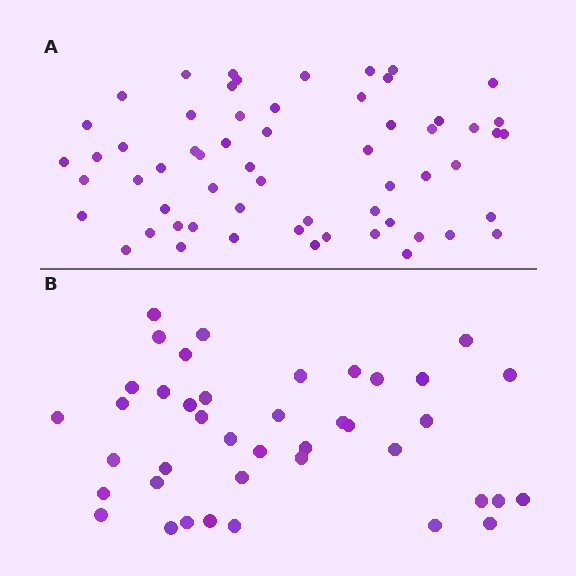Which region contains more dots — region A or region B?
Region A (the top region) has more dots.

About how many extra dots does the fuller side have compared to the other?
Region A has approximately 20 more dots than region B.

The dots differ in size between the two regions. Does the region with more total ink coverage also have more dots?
No. Region B has more total ink coverage because its dots are larger, but region A actually contains more individual dots. Total area can be misleading — the number of items is what matters here.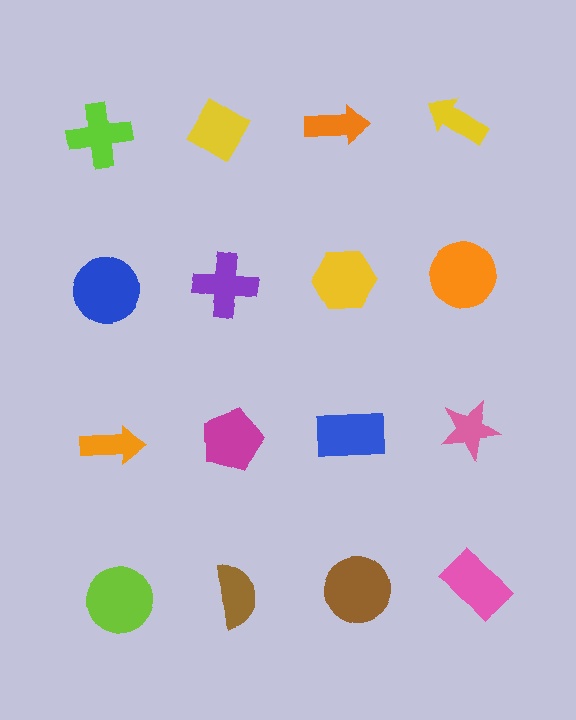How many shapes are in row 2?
4 shapes.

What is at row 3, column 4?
A pink star.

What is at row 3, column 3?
A blue rectangle.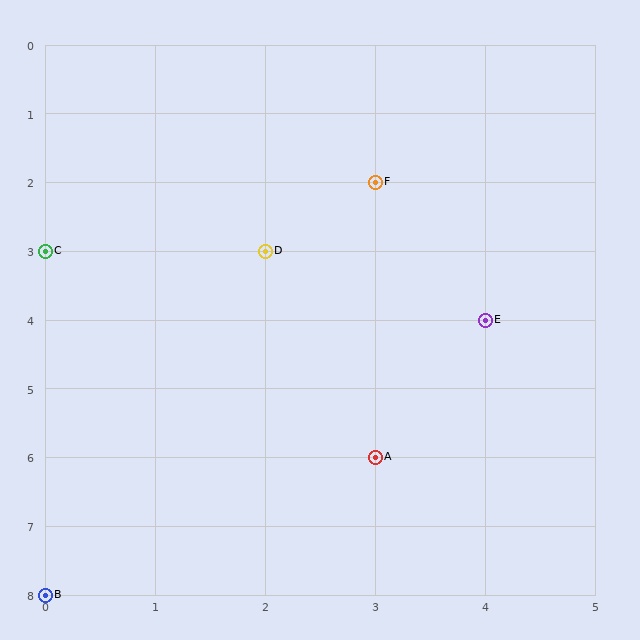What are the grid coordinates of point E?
Point E is at grid coordinates (4, 4).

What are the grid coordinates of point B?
Point B is at grid coordinates (0, 8).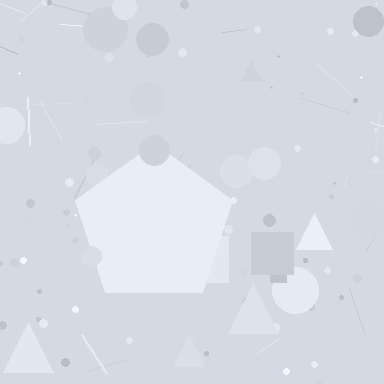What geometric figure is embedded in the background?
A pentagon is embedded in the background.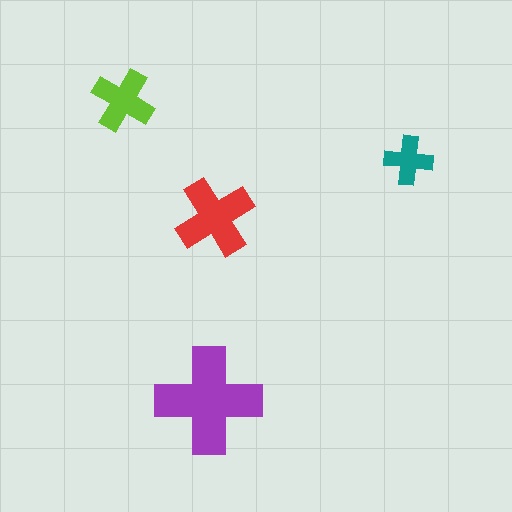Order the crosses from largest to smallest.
the purple one, the red one, the lime one, the teal one.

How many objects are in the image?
There are 4 objects in the image.